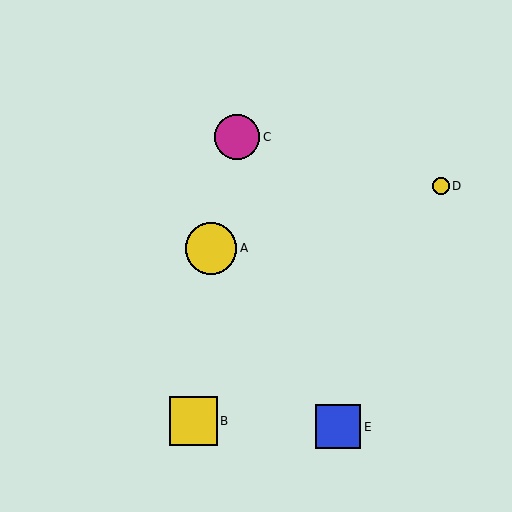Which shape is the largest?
The yellow circle (labeled A) is the largest.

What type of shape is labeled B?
Shape B is a yellow square.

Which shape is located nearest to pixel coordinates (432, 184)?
The yellow circle (labeled D) at (441, 186) is nearest to that location.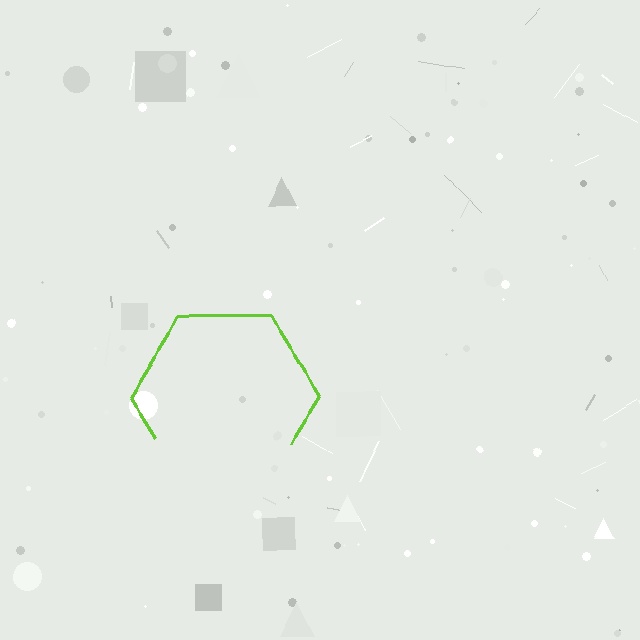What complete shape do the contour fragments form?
The contour fragments form a hexagon.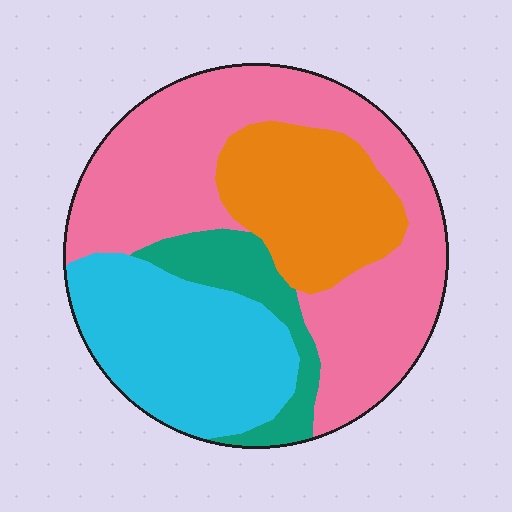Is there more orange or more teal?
Orange.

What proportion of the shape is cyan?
Cyan takes up about one quarter (1/4) of the shape.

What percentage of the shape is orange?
Orange takes up about one fifth (1/5) of the shape.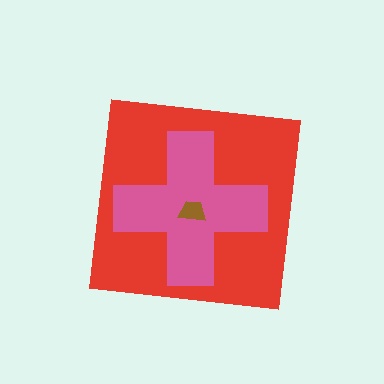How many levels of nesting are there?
3.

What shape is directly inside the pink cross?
The brown trapezoid.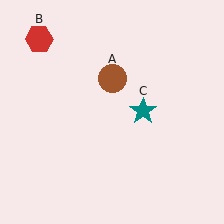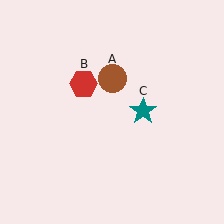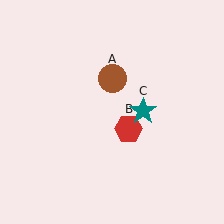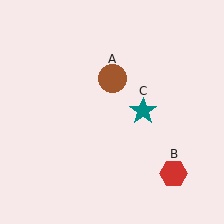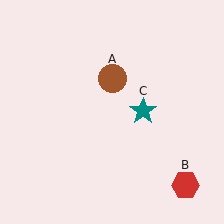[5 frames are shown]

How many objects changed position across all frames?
1 object changed position: red hexagon (object B).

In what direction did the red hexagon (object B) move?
The red hexagon (object B) moved down and to the right.